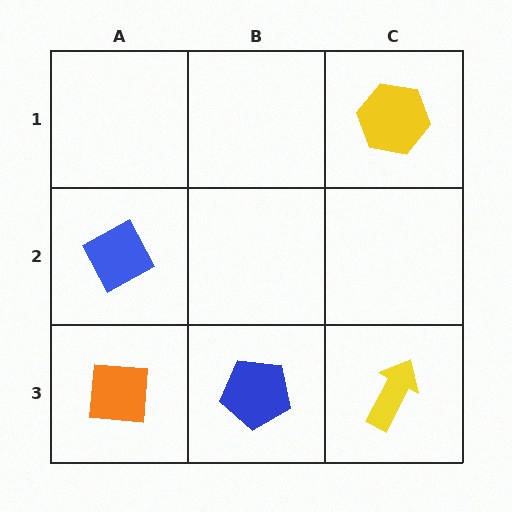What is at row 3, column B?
A blue pentagon.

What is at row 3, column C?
A yellow arrow.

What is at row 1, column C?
A yellow hexagon.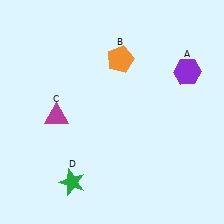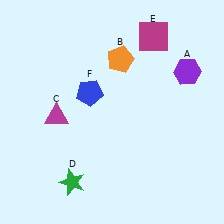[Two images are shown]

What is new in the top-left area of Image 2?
A blue pentagon (F) was added in the top-left area of Image 2.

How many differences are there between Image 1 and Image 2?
There are 2 differences between the two images.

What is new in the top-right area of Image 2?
A magenta square (E) was added in the top-right area of Image 2.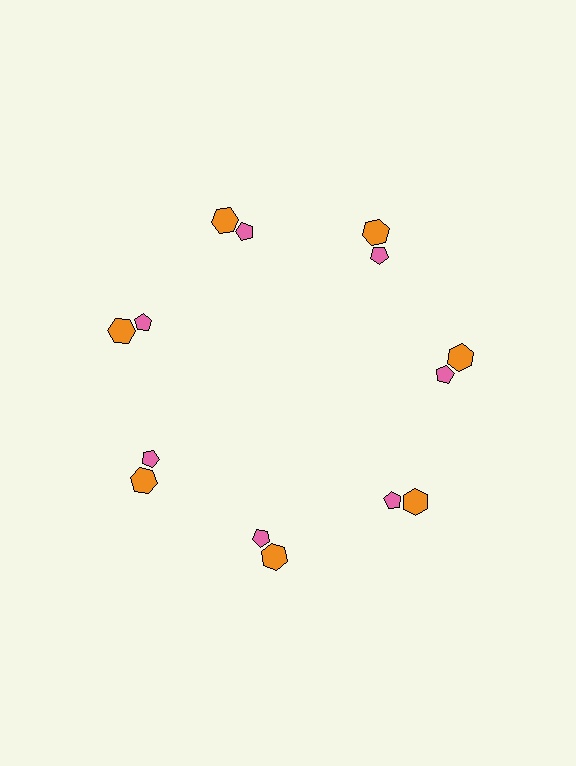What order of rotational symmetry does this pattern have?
This pattern has 7-fold rotational symmetry.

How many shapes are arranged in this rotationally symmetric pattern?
There are 14 shapes, arranged in 7 groups of 2.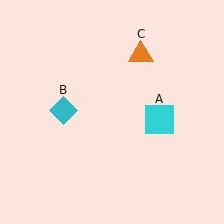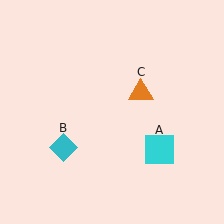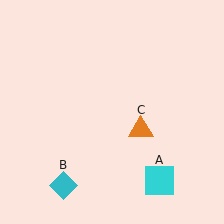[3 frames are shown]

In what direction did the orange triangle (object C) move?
The orange triangle (object C) moved down.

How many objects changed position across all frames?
3 objects changed position: cyan square (object A), cyan diamond (object B), orange triangle (object C).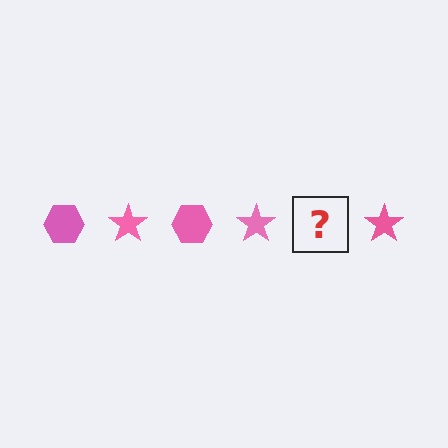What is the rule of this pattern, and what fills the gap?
The rule is that the pattern cycles through hexagon, star shapes in pink. The gap should be filled with a pink hexagon.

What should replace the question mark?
The question mark should be replaced with a pink hexagon.